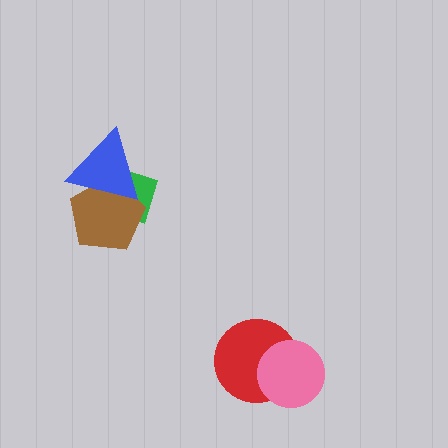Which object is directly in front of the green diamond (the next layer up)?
The brown pentagon is directly in front of the green diamond.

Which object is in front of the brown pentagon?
The blue triangle is in front of the brown pentagon.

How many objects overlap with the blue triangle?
2 objects overlap with the blue triangle.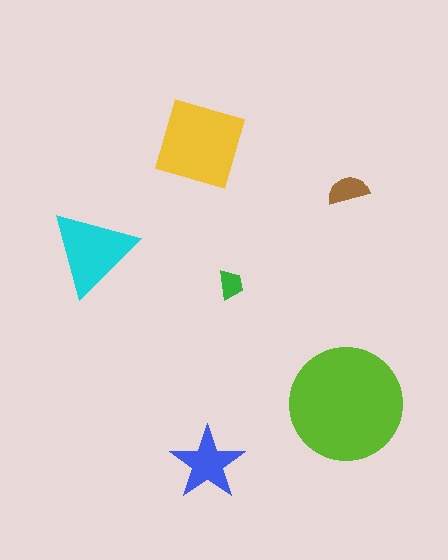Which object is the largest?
The lime circle.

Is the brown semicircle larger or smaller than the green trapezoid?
Larger.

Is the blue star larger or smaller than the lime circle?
Smaller.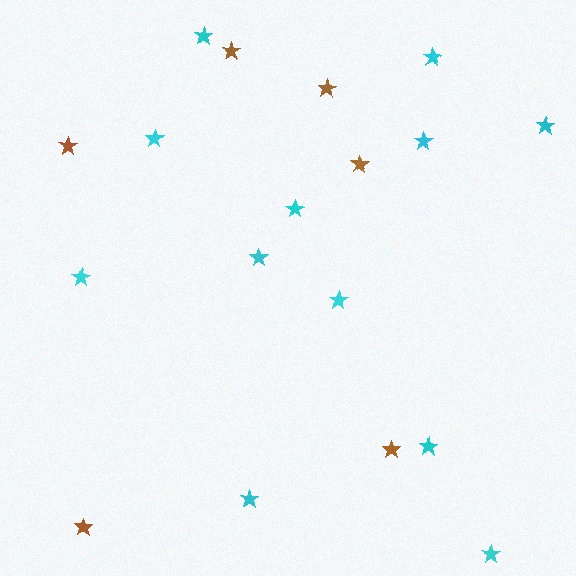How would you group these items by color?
There are 2 groups: one group of brown stars (6) and one group of cyan stars (12).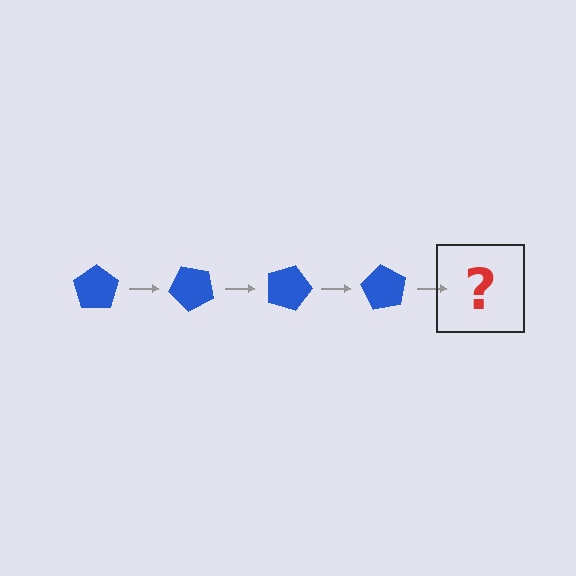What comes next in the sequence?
The next element should be a blue pentagon rotated 180 degrees.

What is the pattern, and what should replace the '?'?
The pattern is that the pentagon rotates 45 degrees each step. The '?' should be a blue pentagon rotated 180 degrees.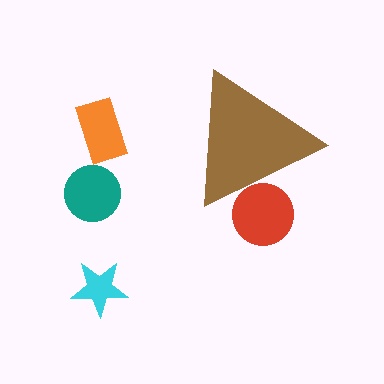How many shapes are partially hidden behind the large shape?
1 shape is partially hidden.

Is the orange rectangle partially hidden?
No, the orange rectangle is fully visible.